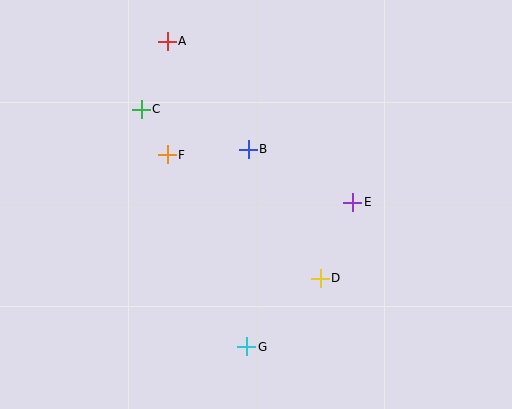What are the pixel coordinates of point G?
Point G is at (247, 347).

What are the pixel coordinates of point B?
Point B is at (248, 149).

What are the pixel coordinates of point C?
Point C is at (141, 109).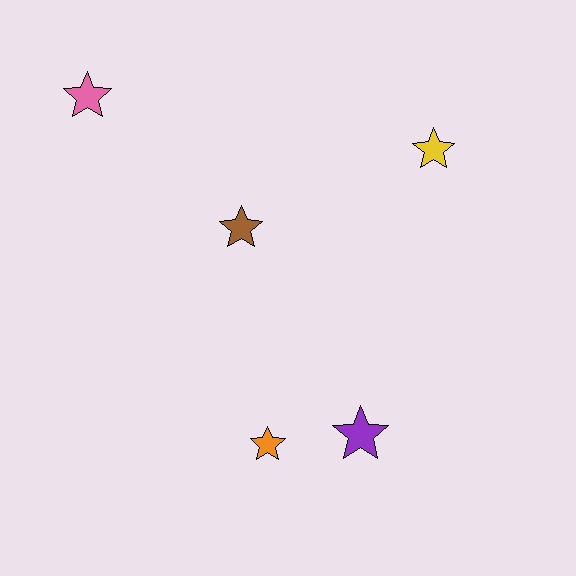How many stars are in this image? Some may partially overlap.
There are 5 stars.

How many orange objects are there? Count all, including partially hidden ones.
There is 1 orange object.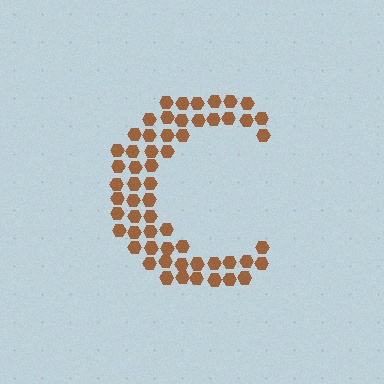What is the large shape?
The large shape is the letter C.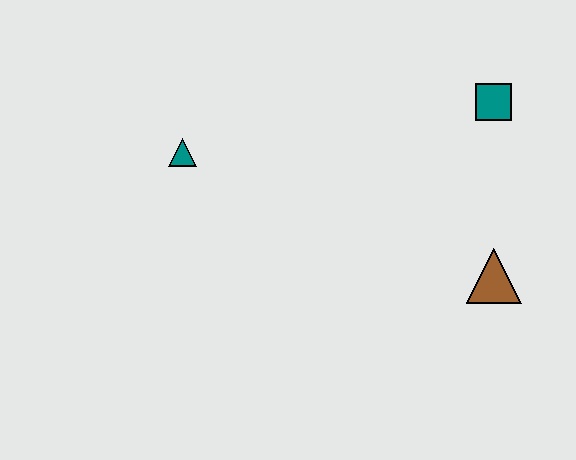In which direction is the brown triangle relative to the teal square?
The brown triangle is below the teal square.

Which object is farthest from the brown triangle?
The teal triangle is farthest from the brown triangle.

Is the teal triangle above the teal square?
No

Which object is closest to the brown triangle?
The teal square is closest to the brown triangle.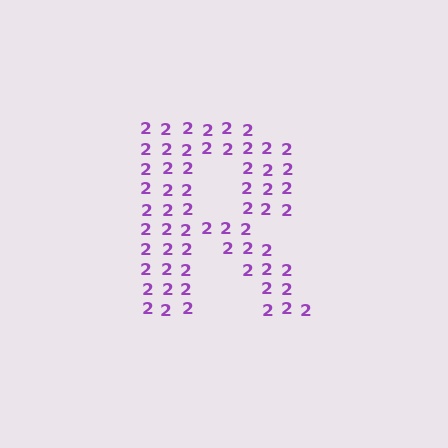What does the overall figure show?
The overall figure shows the letter R.